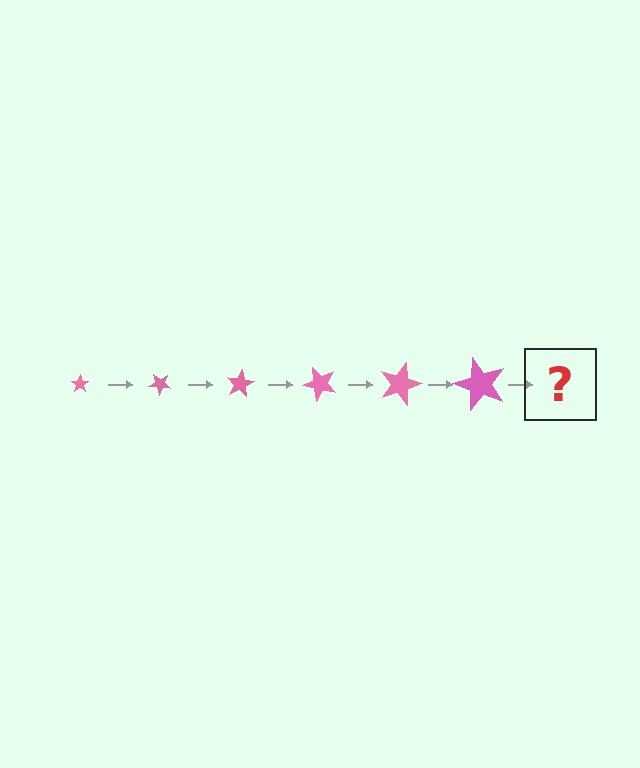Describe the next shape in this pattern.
It should be a star, larger than the previous one and rotated 240 degrees from the start.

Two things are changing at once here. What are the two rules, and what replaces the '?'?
The two rules are that the star grows larger each step and it rotates 40 degrees each step. The '?' should be a star, larger than the previous one and rotated 240 degrees from the start.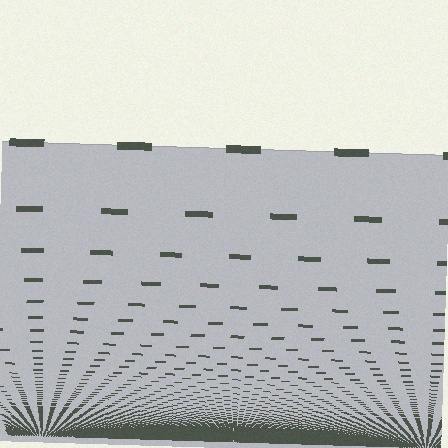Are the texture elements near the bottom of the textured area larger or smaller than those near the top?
Smaller. The gradient is inverted — elements near the bottom are smaller and denser.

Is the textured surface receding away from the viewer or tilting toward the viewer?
The surface appears to tilt toward the viewer. Texture elements get larger and sparser toward the top.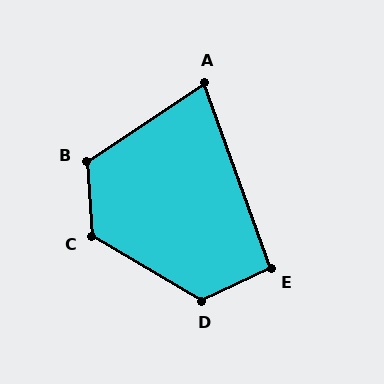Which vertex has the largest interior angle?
C, at approximately 124 degrees.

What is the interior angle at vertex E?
Approximately 96 degrees (obtuse).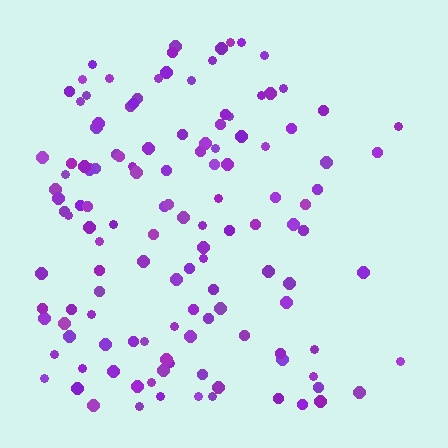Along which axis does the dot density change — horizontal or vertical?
Horizontal.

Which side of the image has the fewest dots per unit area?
The right.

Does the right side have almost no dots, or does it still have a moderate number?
Still a moderate number, just noticeably fewer than the left.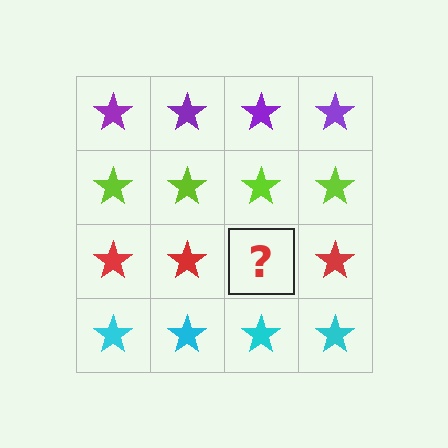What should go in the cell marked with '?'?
The missing cell should contain a red star.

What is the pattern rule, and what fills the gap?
The rule is that each row has a consistent color. The gap should be filled with a red star.